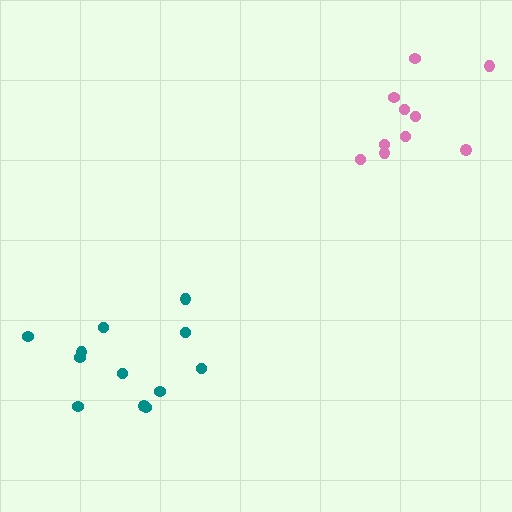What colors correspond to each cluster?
The clusters are colored: pink, teal.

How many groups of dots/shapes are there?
There are 2 groups.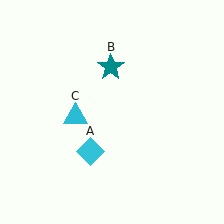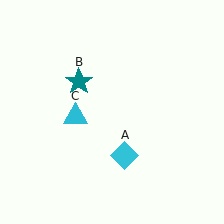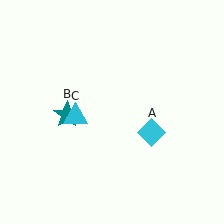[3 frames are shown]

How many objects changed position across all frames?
2 objects changed position: cyan diamond (object A), teal star (object B).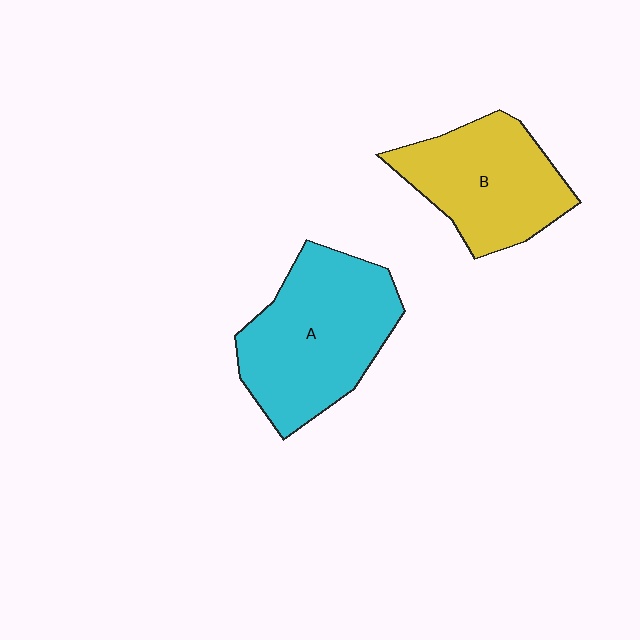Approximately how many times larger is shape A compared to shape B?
Approximately 1.2 times.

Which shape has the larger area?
Shape A (cyan).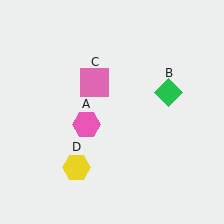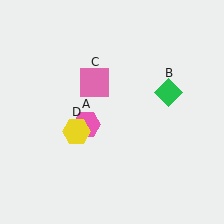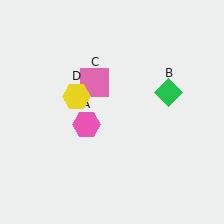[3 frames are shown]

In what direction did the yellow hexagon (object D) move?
The yellow hexagon (object D) moved up.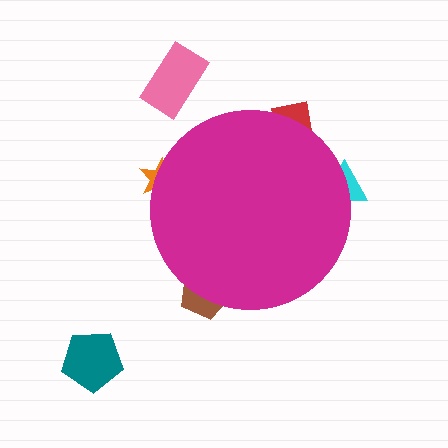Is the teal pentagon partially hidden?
No, the teal pentagon is fully visible.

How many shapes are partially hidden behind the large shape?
4 shapes are partially hidden.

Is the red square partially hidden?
Yes, the red square is partially hidden behind the magenta circle.